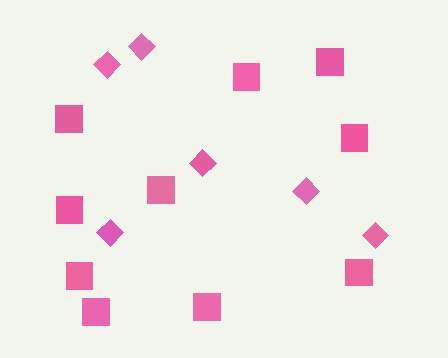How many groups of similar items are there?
There are 2 groups: one group of squares (10) and one group of diamonds (6).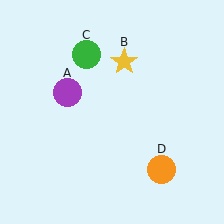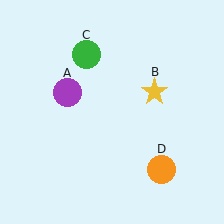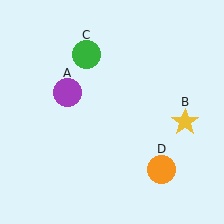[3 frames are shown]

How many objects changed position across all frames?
1 object changed position: yellow star (object B).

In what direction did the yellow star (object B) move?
The yellow star (object B) moved down and to the right.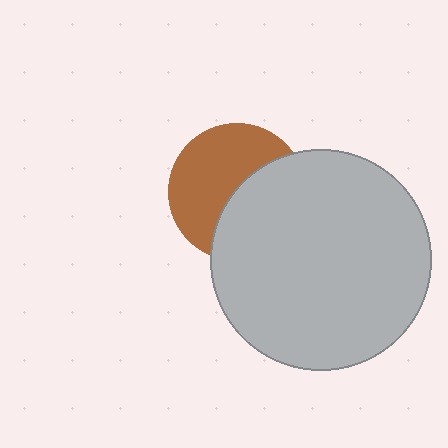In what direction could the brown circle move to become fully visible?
The brown circle could move left. That would shift it out from behind the light gray circle entirely.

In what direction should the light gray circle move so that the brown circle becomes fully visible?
The light gray circle should move right. That is the shortest direction to clear the overlap and leave the brown circle fully visible.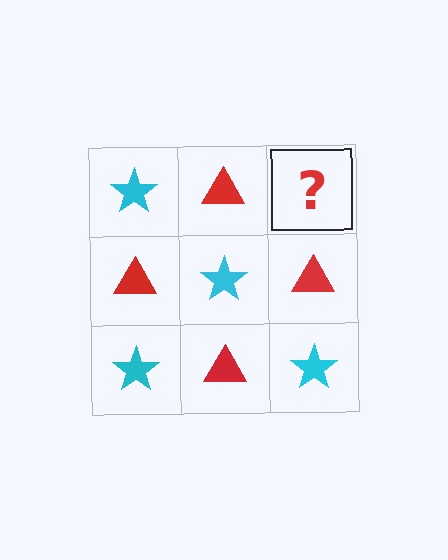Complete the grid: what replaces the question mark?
The question mark should be replaced with a cyan star.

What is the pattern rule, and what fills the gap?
The rule is that it alternates cyan star and red triangle in a checkerboard pattern. The gap should be filled with a cyan star.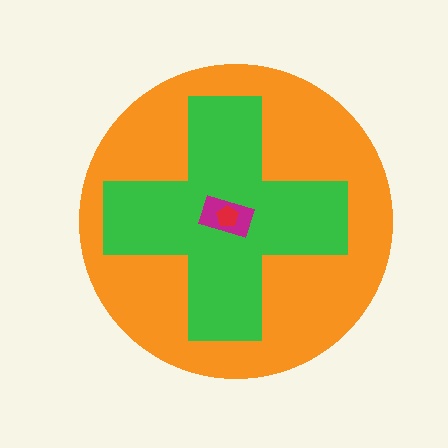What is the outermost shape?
The orange circle.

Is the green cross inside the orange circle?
Yes.